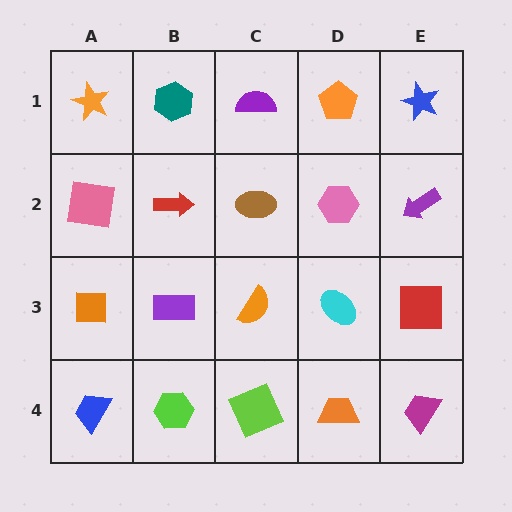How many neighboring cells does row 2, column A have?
3.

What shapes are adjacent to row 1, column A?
A pink square (row 2, column A), a teal hexagon (row 1, column B).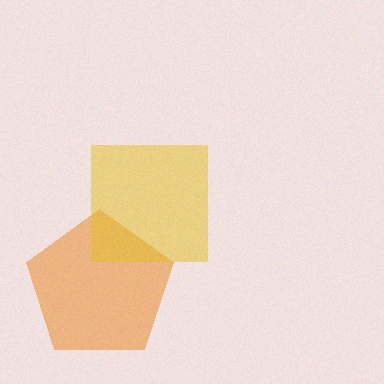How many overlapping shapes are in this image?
There are 2 overlapping shapes in the image.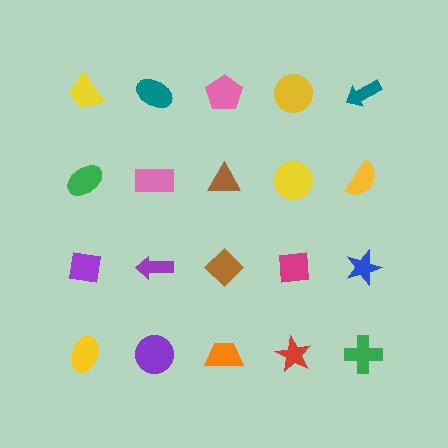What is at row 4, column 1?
A yellow ellipse.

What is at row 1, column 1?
A yellow trapezoid.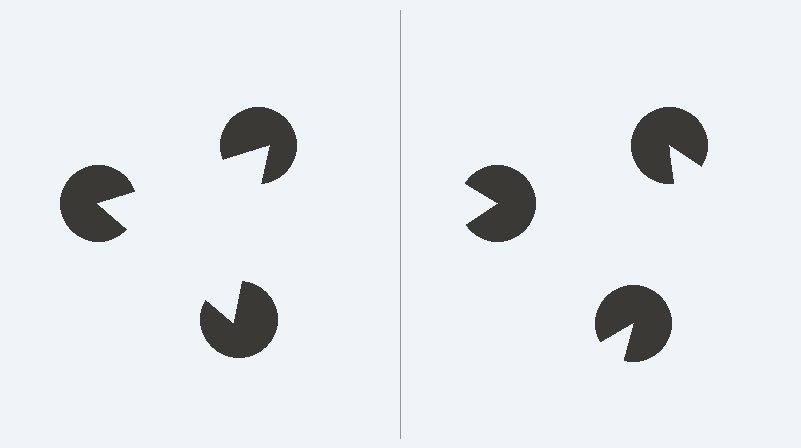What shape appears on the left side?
An illusory triangle.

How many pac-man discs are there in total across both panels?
6 — 3 on each side.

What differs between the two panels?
The pac-man discs are positioned identically on both sides; only the wedge orientations differ. On the left they align to a triangle; on the right they are misaligned.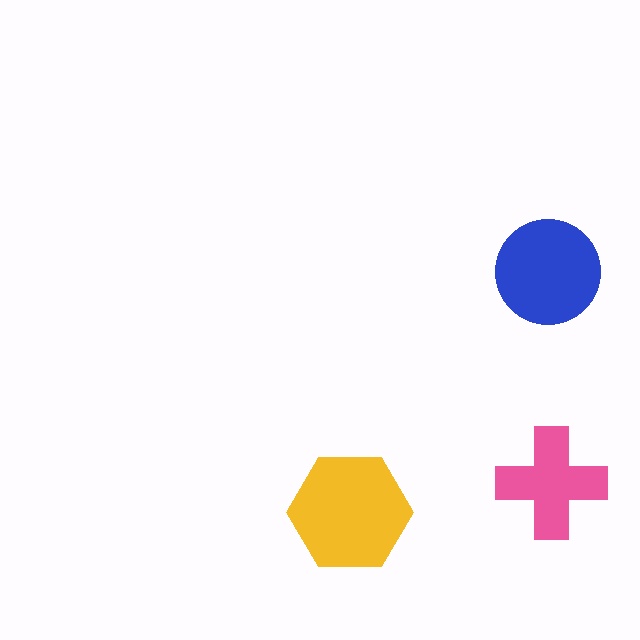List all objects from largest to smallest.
The yellow hexagon, the blue circle, the pink cross.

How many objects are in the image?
There are 3 objects in the image.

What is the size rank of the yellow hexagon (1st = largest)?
1st.